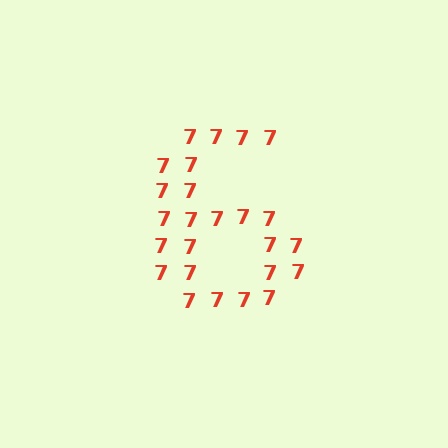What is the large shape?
The large shape is the digit 6.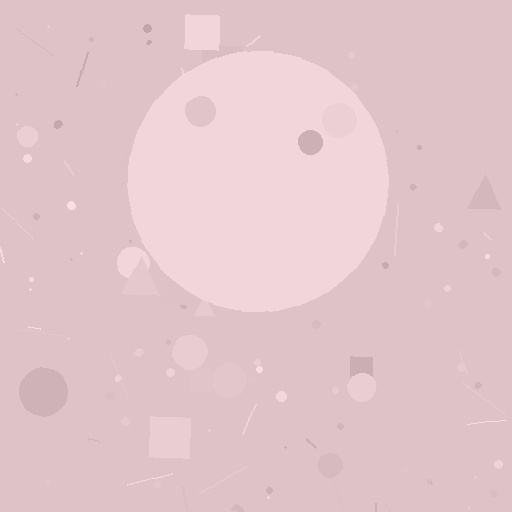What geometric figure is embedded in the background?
A circle is embedded in the background.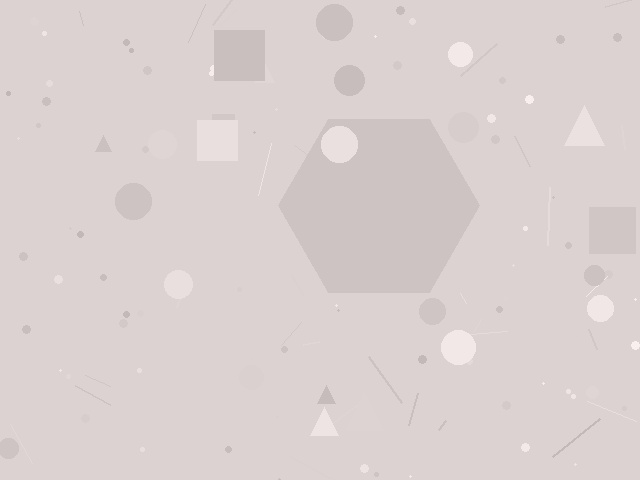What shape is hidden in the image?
A hexagon is hidden in the image.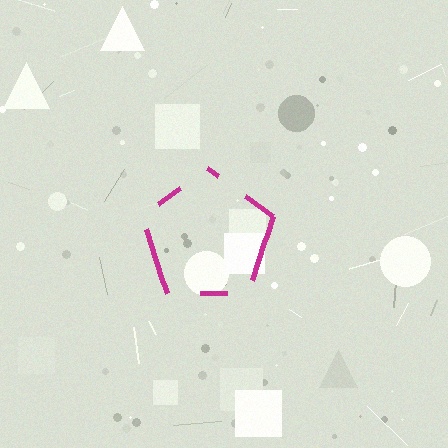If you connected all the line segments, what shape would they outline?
They would outline a pentagon.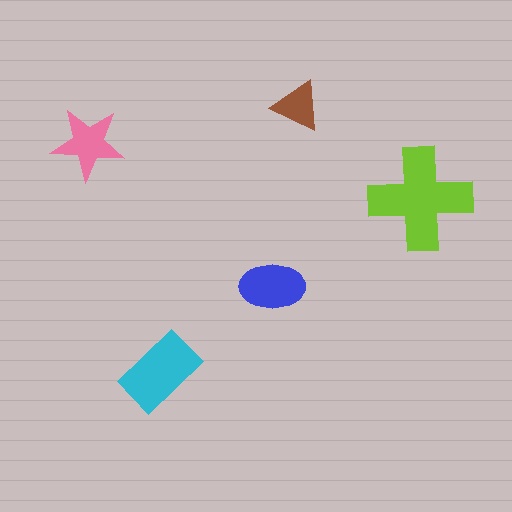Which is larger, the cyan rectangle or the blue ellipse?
The cyan rectangle.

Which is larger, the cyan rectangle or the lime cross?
The lime cross.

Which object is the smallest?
The brown triangle.